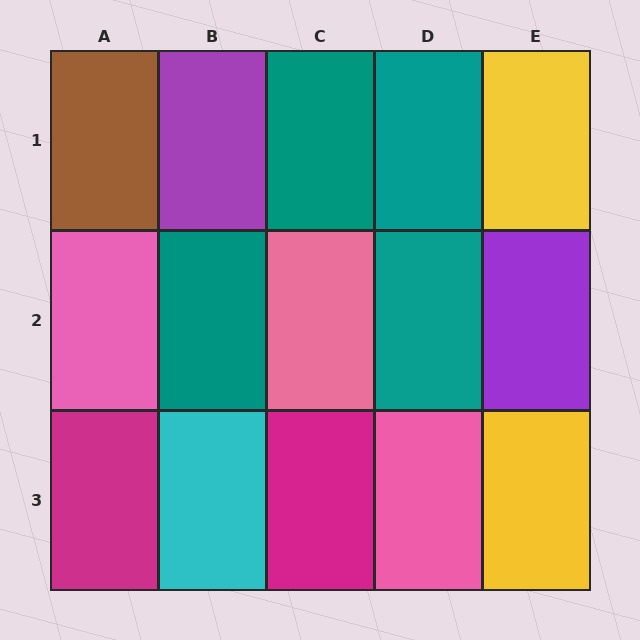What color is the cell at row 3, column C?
Magenta.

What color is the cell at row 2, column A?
Pink.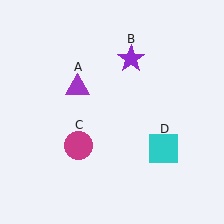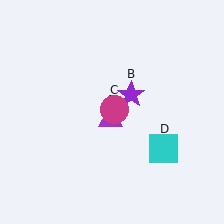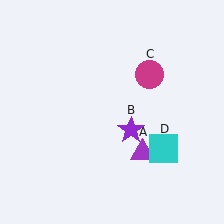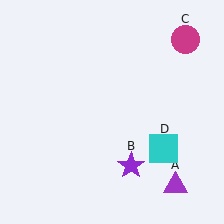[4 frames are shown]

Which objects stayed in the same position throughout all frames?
Cyan square (object D) remained stationary.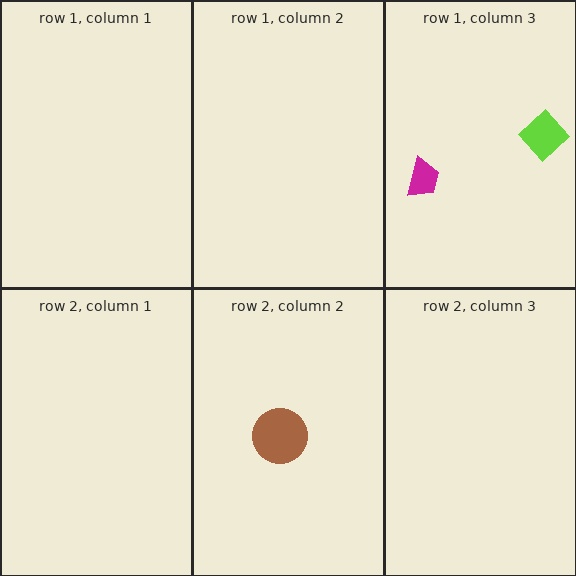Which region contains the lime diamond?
The row 1, column 3 region.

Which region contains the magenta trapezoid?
The row 1, column 3 region.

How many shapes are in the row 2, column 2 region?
1.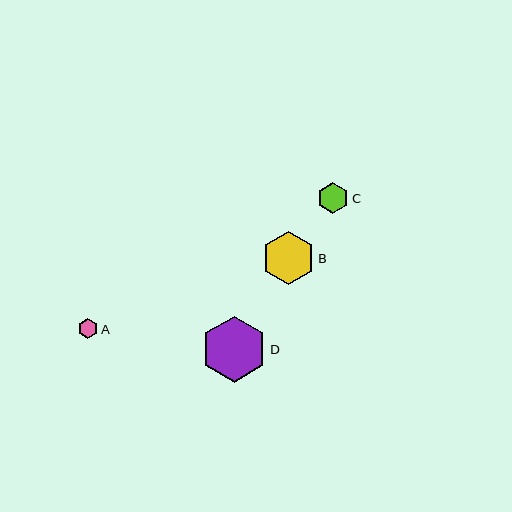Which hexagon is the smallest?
Hexagon A is the smallest with a size of approximately 20 pixels.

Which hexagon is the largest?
Hexagon D is the largest with a size of approximately 66 pixels.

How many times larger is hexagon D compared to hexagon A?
Hexagon D is approximately 3.3 times the size of hexagon A.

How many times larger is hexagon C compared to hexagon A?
Hexagon C is approximately 1.6 times the size of hexagon A.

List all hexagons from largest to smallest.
From largest to smallest: D, B, C, A.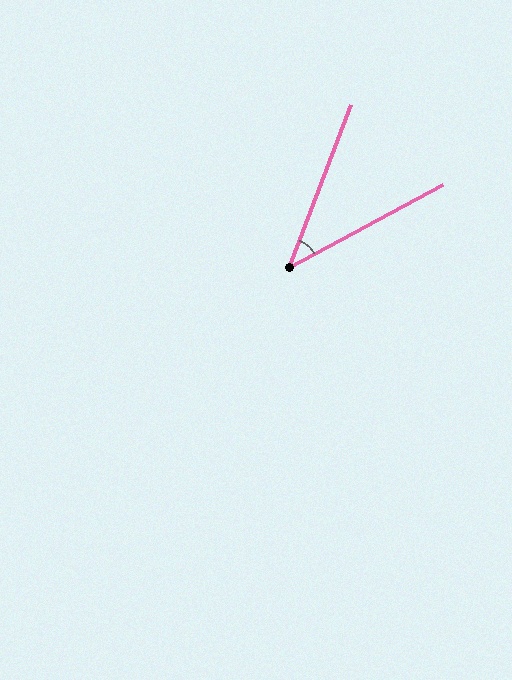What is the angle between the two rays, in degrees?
Approximately 41 degrees.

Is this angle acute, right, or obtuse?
It is acute.